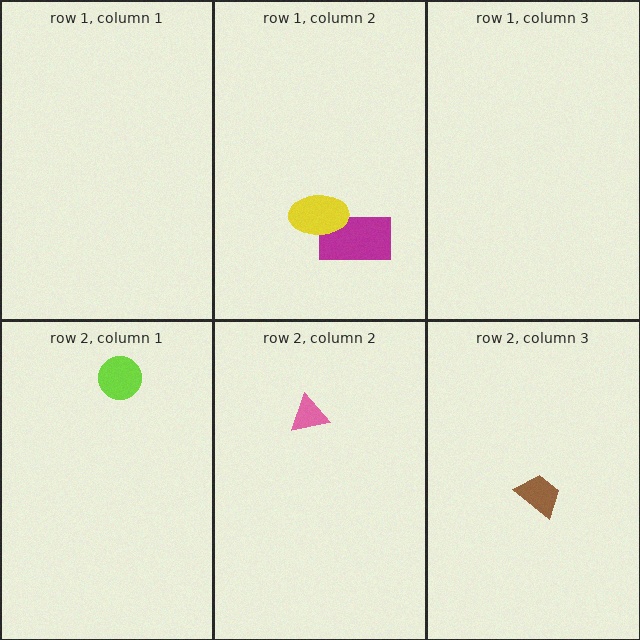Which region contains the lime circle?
The row 2, column 1 region.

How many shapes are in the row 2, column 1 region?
1.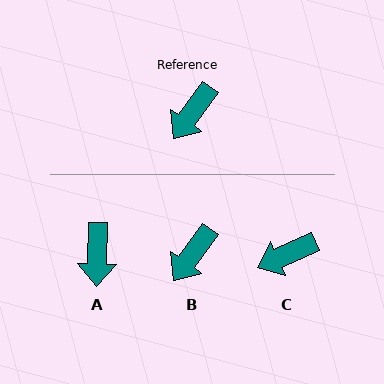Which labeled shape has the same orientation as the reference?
B.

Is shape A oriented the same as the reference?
No, it is off by about 34 degrees.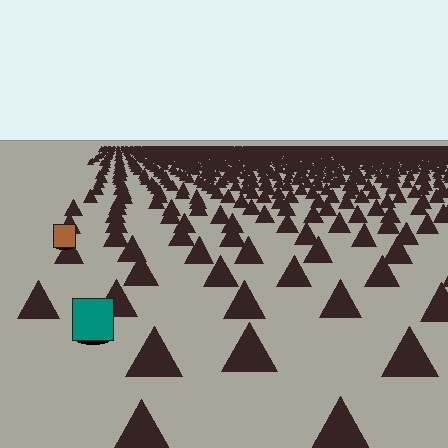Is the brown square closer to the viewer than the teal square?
No. The teal square is closer — you can tell from the texture gradient: the ground texture is coarser near it.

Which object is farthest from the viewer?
The brown square is farthest from the viewer. It appears smaller and the ground texture around it is denser.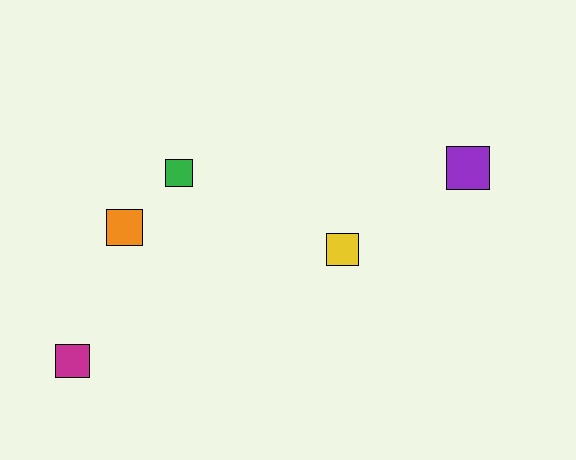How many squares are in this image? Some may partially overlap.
There are 5 squares.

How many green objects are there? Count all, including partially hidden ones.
There is 1 green object.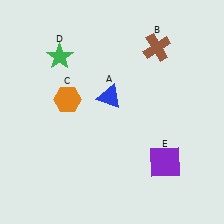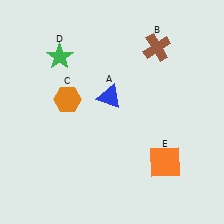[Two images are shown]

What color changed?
The square (E) changed from purple in Image 1 to orange in Image 2.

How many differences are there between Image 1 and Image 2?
There is 1 difference between the two images.